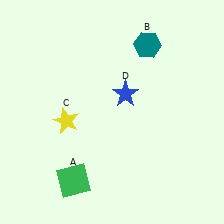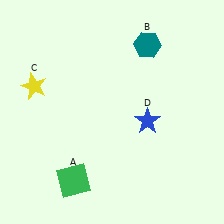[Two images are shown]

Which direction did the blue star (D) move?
The blue star (D) moved down.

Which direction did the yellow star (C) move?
The yellow star (C) moved up.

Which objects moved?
The objects that moved are: the yellow star (C), the blue star (D).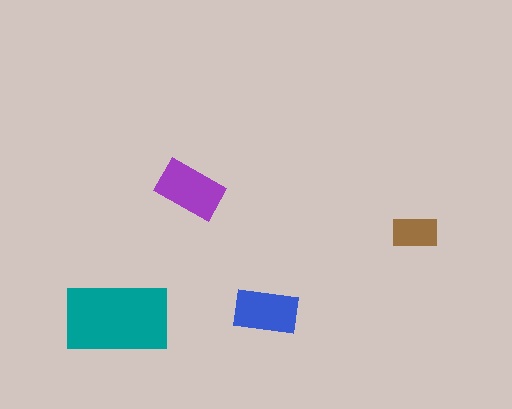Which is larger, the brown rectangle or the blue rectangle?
The blue one.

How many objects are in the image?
There are 4 objects in the image.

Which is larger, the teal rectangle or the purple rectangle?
The teal one.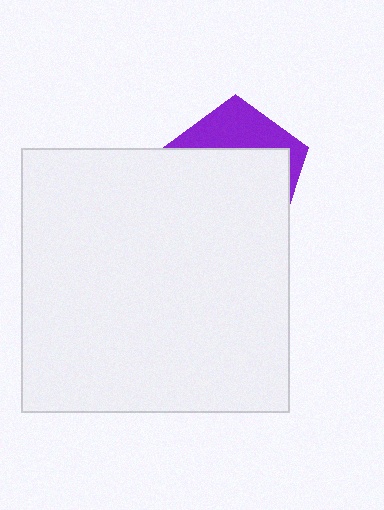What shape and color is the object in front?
The object in front is a white rectangle.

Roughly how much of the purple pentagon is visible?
A small part of it is visible (roughly 32%).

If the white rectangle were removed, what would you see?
You would see the complete purple pentagon.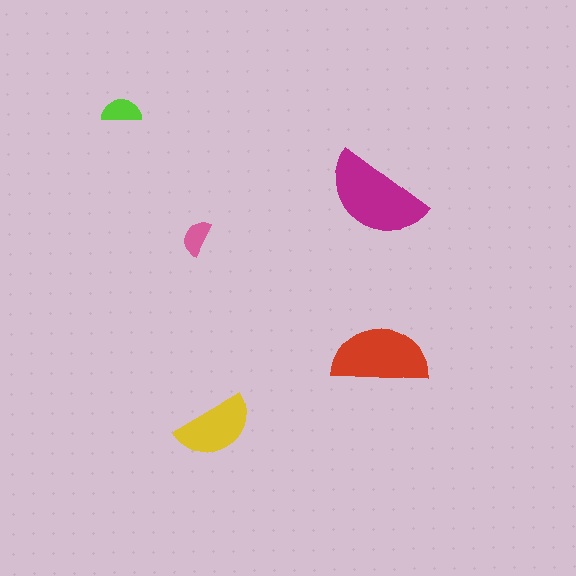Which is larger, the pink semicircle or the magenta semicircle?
The magenta one.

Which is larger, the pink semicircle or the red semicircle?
The red one.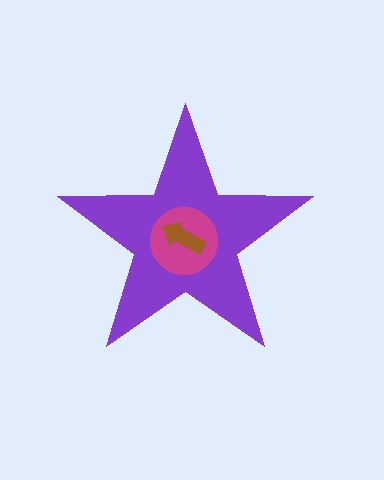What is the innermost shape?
The brown arrow.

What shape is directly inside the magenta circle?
The brown arrow.